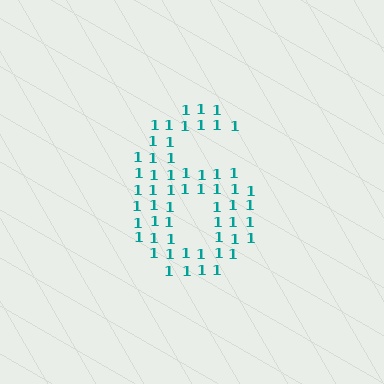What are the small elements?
The small elements are digit 1's.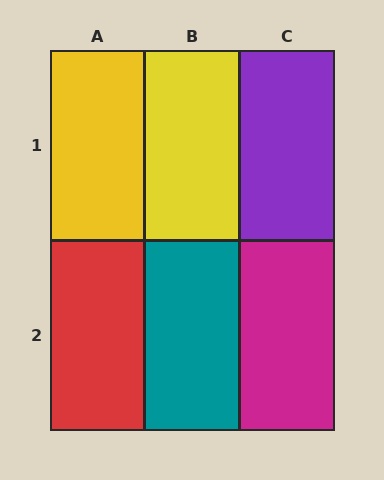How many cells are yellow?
2 cells are yellow.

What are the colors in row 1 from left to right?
Yellow, yellow, purple.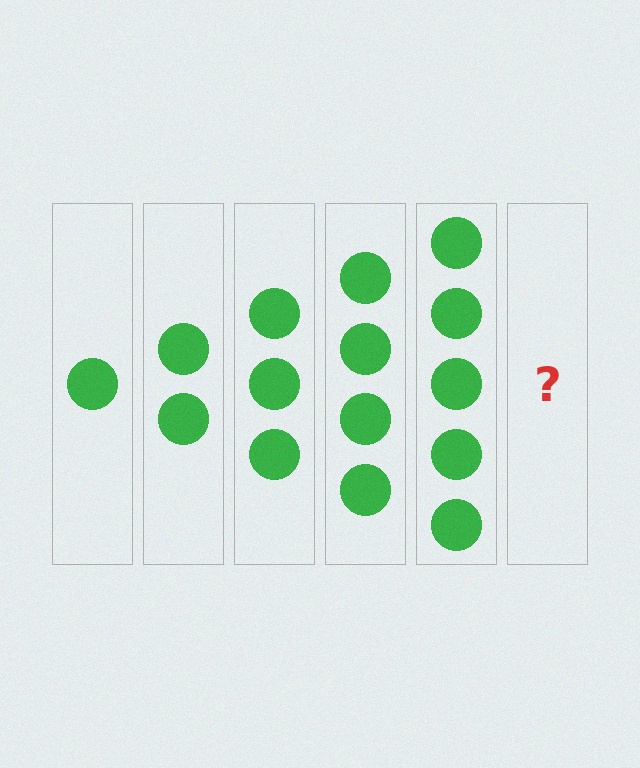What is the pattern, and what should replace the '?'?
The pattern is that each step adds one more circle. The '?' should be 6 circles.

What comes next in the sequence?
The next element should be 6 circles.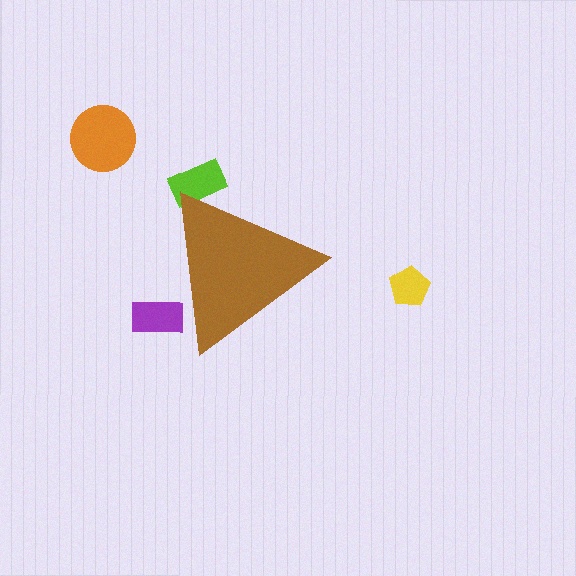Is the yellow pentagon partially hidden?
No, the yellow pentagon is fully visible.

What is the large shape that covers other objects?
A brown triangle.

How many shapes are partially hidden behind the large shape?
2 shapes are partially hidden.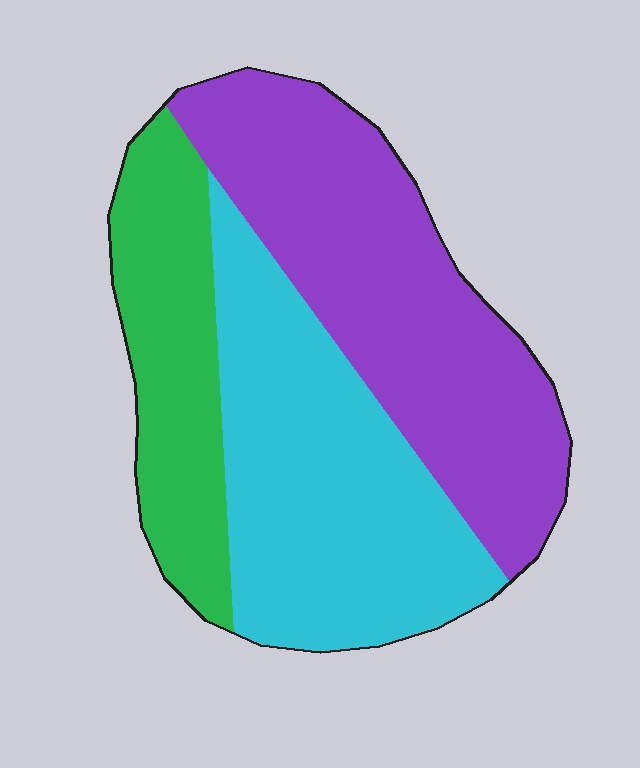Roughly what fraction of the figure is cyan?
Cyan covers 37% of the figure.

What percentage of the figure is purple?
Purple covers about 40% of the figure.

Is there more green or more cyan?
Cyan.